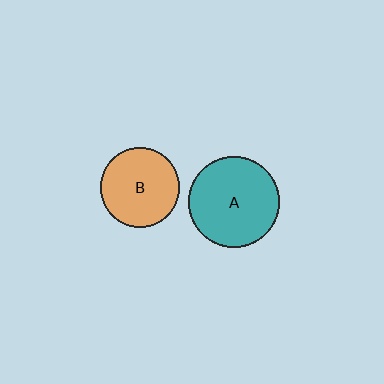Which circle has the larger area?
Circle A (teal).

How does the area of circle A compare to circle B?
Approximately 1.3 times.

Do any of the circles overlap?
No, none of the circles overlap.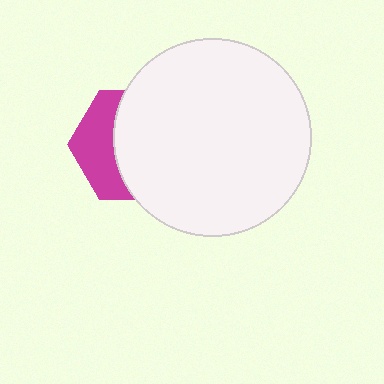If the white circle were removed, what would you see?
You would see the complete magenta hexagon.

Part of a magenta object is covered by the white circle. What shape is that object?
It is a hexagon.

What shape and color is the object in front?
The object in front is a white circle.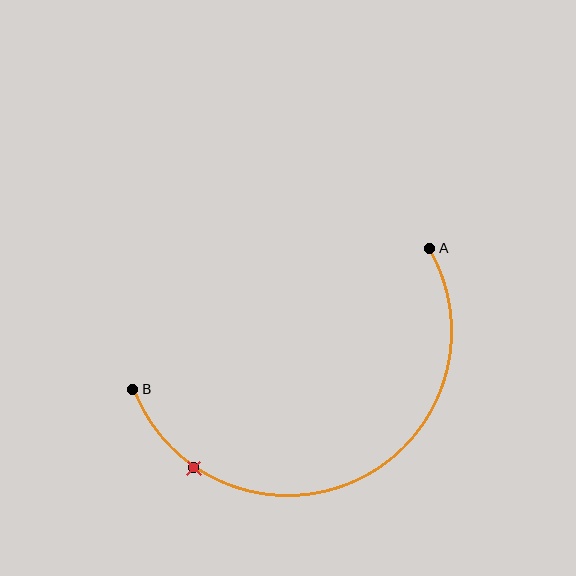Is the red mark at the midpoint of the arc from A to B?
No. The red mark lies on the arc but is closer to endpoint B. The arc midpoint would be at the point on the curve equidistant along the arc from both A and B.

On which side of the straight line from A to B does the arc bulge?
The arc bulges below the straight line connecting A and B.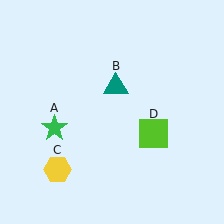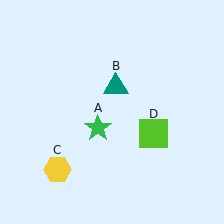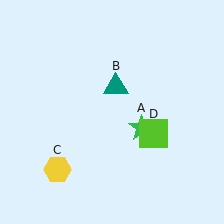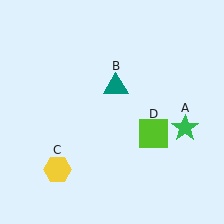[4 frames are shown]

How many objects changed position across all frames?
1 object changed position: green star (object A).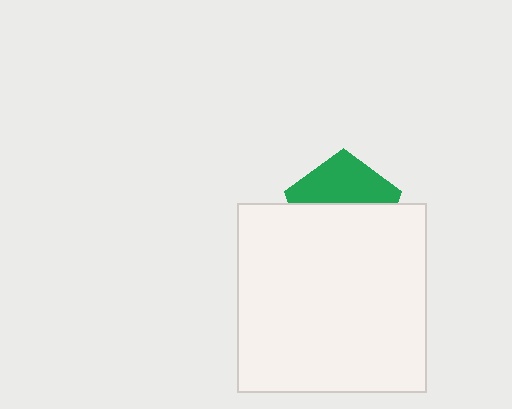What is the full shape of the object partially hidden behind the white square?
The partially hidden object is a green pentagon.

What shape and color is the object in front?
The object in front is a white square.